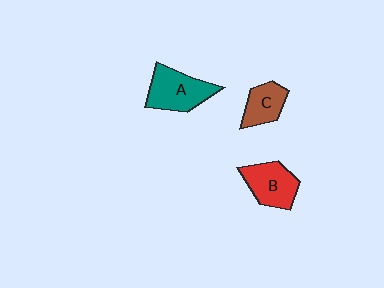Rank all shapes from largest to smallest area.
From largest to smallest: A (teal), B (red), C (brown).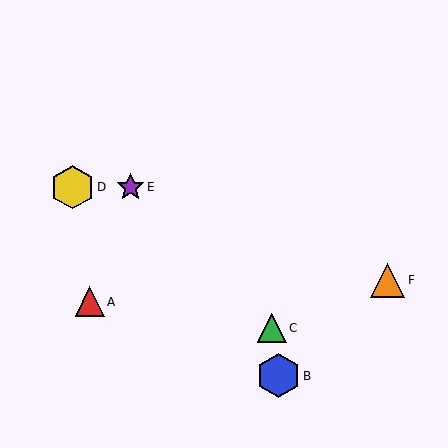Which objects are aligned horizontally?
Objects D, E are aligned horizontally.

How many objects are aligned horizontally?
2 objects (D, E) are aligned horizontally.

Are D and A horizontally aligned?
No, D is at y≈187 and A is at y≈302.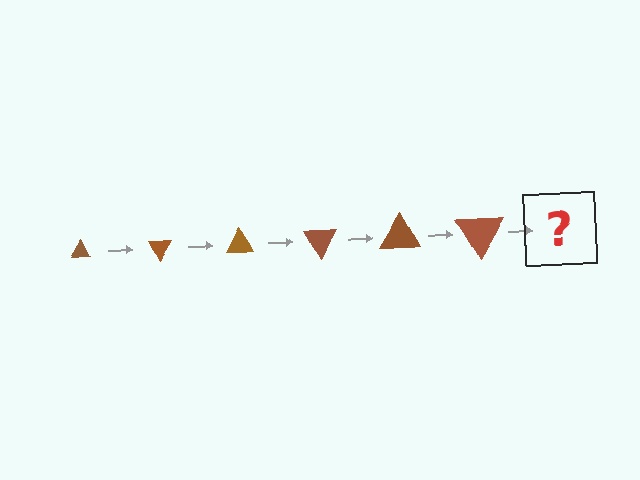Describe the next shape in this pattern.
It should be a triangle, larger than the previous one and rotated 360 degrees from the start.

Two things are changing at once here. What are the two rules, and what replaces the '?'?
The two rules are that the triangle grows larger each step and it rotates 60 degrees each step. The '?' should be a triangle, larger than the previous one and rotated 360 degrees from the start.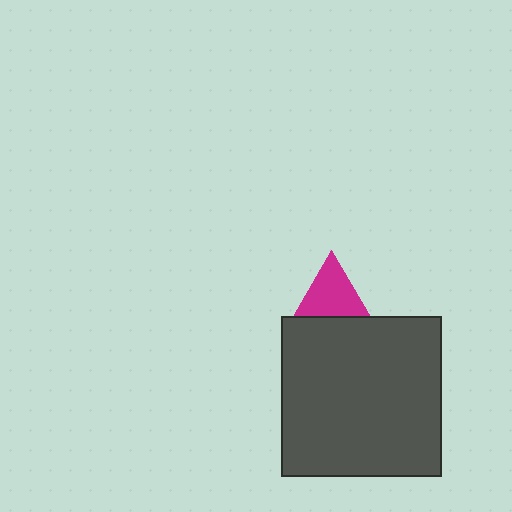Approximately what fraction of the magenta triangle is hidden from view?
Roughly 41% of the magenta triangle is hidden behind the dark gray square.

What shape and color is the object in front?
The object in front is a dark gray square.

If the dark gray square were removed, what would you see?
You would see the complete magenta triangle.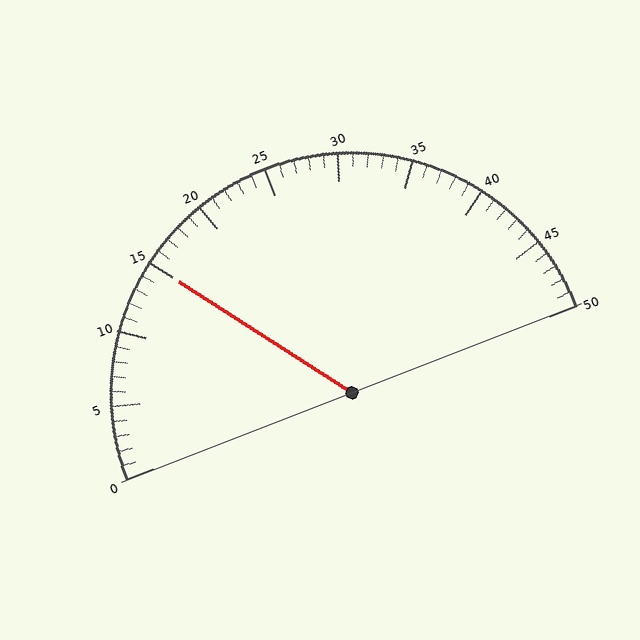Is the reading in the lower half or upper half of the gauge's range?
The reading is in the lower half of the range (0 to 50).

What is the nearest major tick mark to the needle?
The nearest major tick mark is 15.